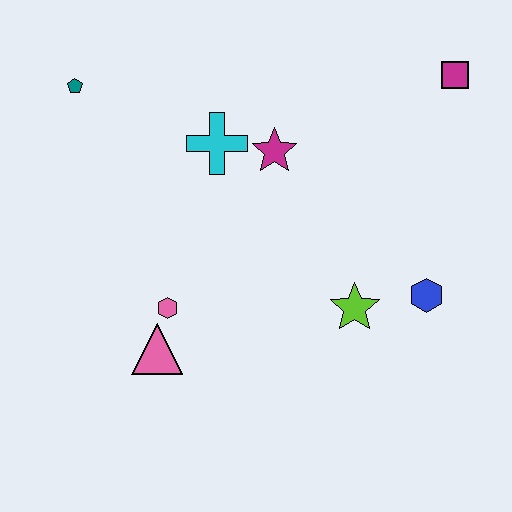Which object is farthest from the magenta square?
The pink triangle is farthest from the magenta square.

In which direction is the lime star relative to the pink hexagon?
The lime star is to the right of the pink hexagon.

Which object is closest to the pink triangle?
The pink hexagon is closest to the pink triangle.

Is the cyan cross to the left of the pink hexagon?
No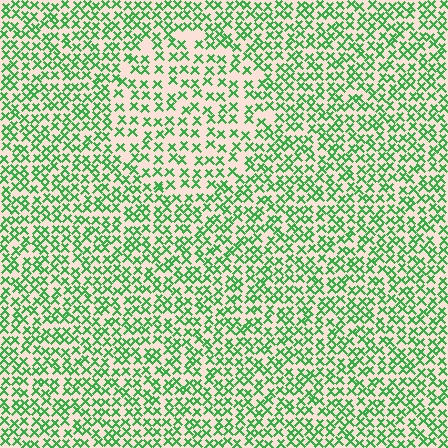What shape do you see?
I see a circle.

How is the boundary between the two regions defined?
The boundary is defined by a change in element density (approximately 1.6x ratio). All elements are the same color, size, and shape.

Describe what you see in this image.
The image contains small green elements arranged at two different densities. A circle-shaped region is visible where the elements are less densely packed than the surrounding area.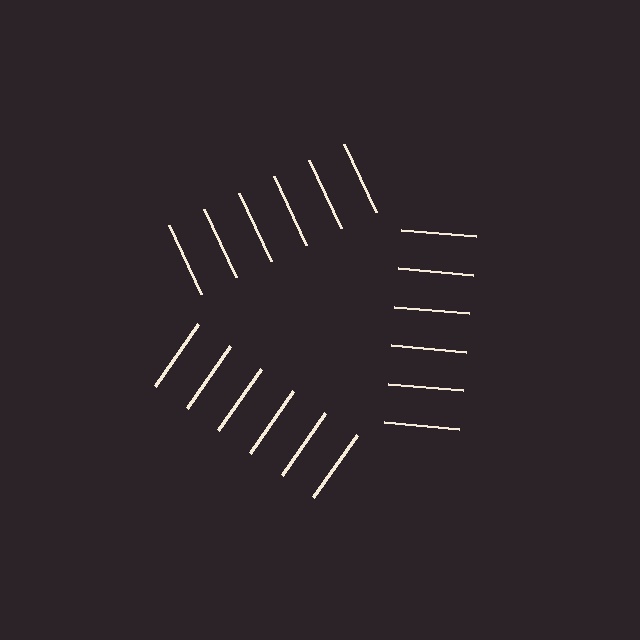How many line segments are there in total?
18 — 6 along each of the 3 edges.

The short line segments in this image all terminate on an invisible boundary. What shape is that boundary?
An illusory triangle — the line segments terminate on its edges but no continuous stroke is drawn.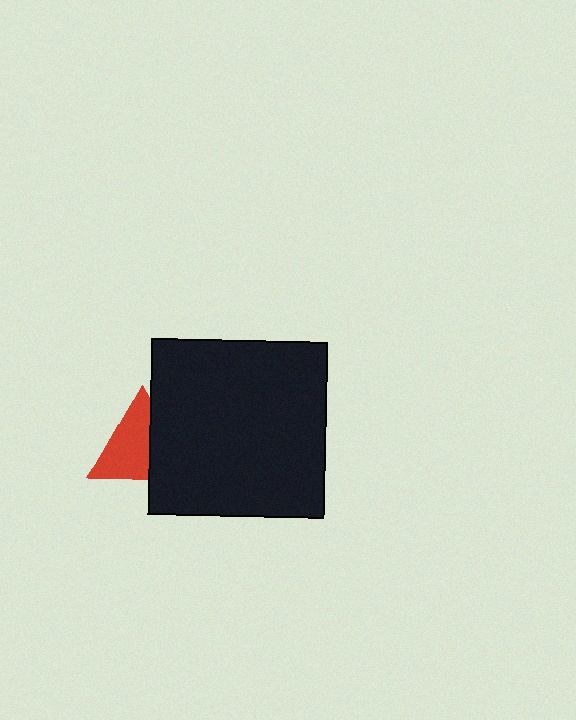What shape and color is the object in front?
The object in front is a black square.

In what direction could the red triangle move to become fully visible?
The red triangle could move left. That would shift it out from behind the black square entirely.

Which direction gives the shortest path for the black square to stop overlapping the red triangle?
Moving right gives the shortest separation.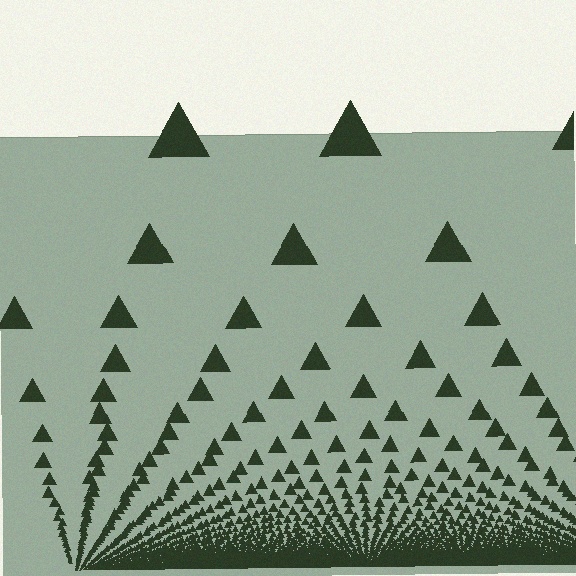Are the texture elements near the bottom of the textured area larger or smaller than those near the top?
Smaller. The gradient is inverted — elements near the bottom are smaller and denser.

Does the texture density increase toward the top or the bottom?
Density increases toward the bottom.